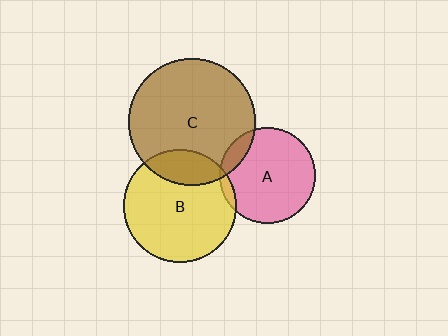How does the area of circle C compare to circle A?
Approximately 1.8 times.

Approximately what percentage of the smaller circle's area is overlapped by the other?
Approximately 10%.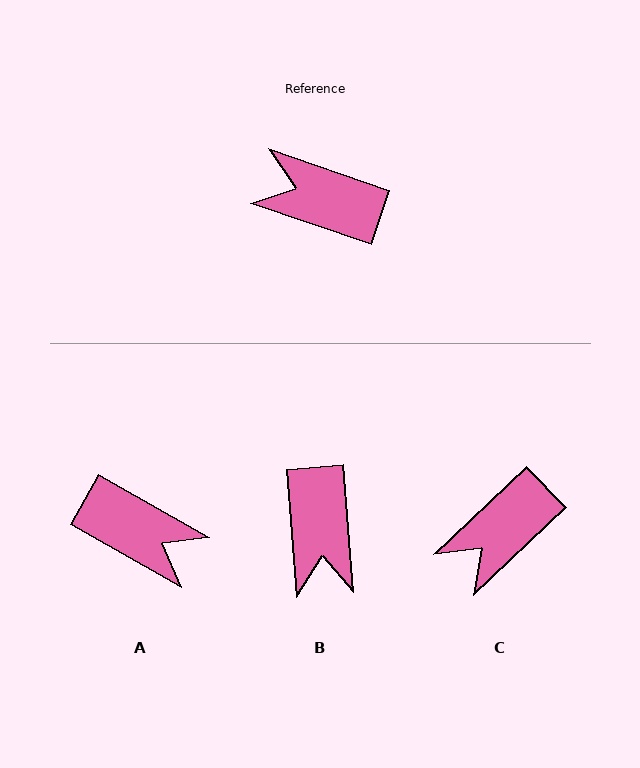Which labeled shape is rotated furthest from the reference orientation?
A, about 170 degrees away.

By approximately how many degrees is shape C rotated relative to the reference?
Approximately 62 degrees counter-clockwise.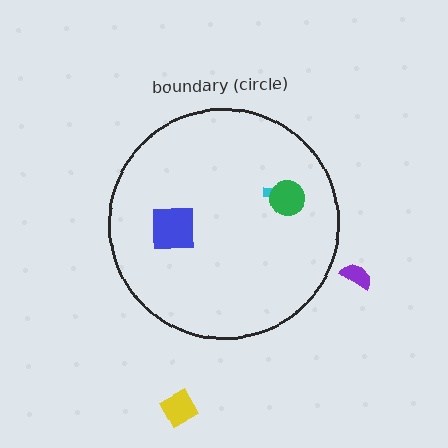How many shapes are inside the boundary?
3 inside, 2 outside.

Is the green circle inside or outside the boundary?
Inside.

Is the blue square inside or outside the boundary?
Inside.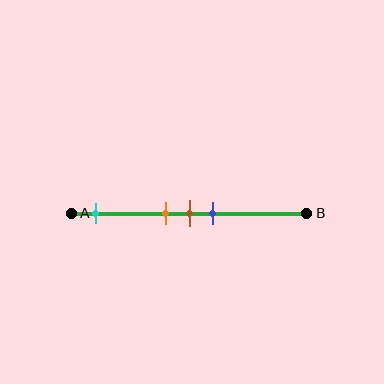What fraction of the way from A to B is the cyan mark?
The cyan mark is approximately 10% (0.1) of the way from A to B.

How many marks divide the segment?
There are 4 marks dividing the segment.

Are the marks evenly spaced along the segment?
No, the marks are not evenly spaced.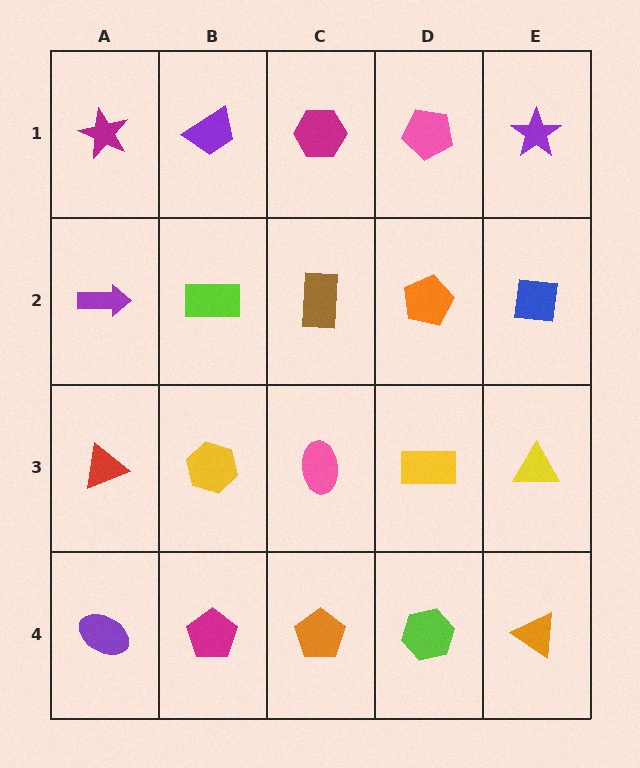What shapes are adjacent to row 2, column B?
A purple trapezoid (row 1, column B), a yellow hexagon (row 3, column B), a purple arrow (row 2, column A), a brown rectangle (row 2, column C).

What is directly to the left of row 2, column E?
An orange pentagon.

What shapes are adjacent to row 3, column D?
An orange pentagon (row 2, column D), a lime hexagon (row 4, column D), a pink ellipse (row 3, column C), a yellow triangle (row 3, column E).